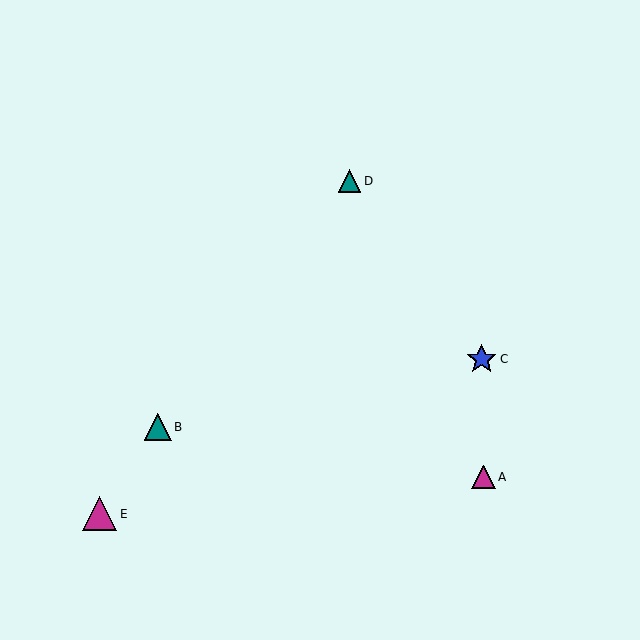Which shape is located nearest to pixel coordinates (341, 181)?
The teal triangle (labeled D) at (349, 181) is nearest to that location.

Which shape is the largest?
The magenta triangle (labeled E) is the largest.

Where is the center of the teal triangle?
The center of the teal triangle is at (349, 181).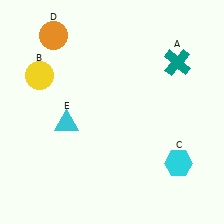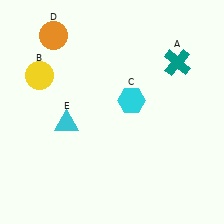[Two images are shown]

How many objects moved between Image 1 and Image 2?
1 object moved between the two images.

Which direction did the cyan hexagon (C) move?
The cyan hexagon (C) moved up.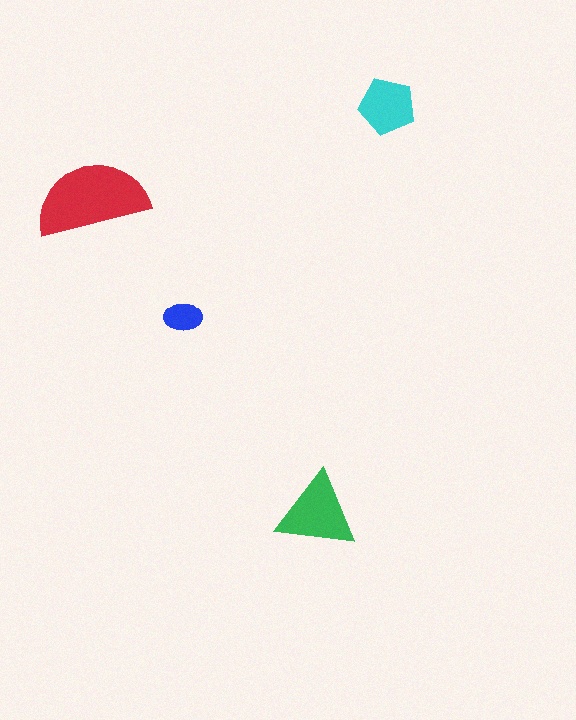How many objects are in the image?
There are 4 objects in the image.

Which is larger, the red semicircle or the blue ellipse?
The red semicircle.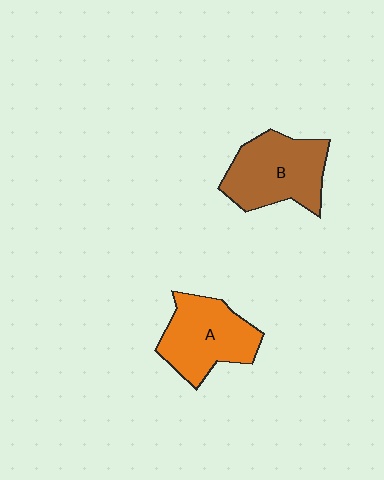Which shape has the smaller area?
Shape A (orange).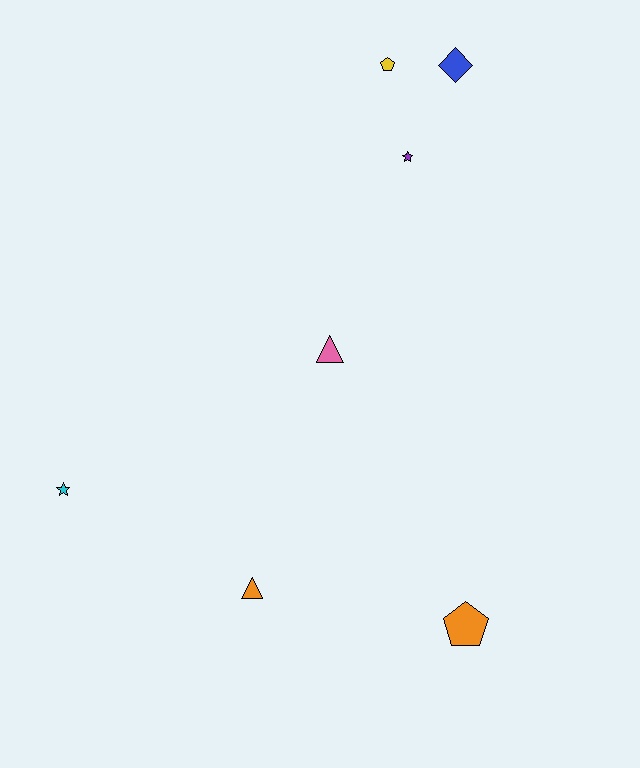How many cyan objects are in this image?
There is 1 cyan object.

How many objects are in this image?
There are 7 objects.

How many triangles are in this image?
There are 2 triangles.